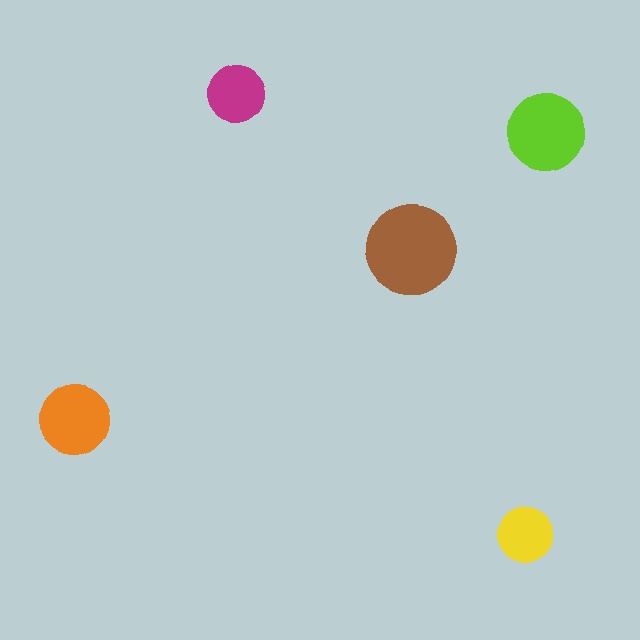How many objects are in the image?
There are 5 objects in the image.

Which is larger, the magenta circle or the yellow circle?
The magenta one.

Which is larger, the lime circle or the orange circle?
The lime one.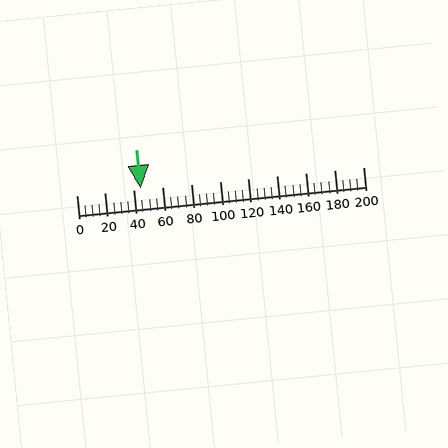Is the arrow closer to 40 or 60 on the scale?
The arrow is closer to 40.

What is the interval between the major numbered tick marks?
The major tick marks are spaced 20 units apart.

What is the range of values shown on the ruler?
The ruler shows values from 0 to 200.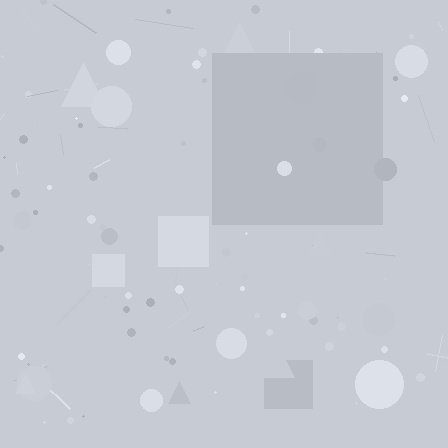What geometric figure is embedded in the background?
A square is embedded in the background.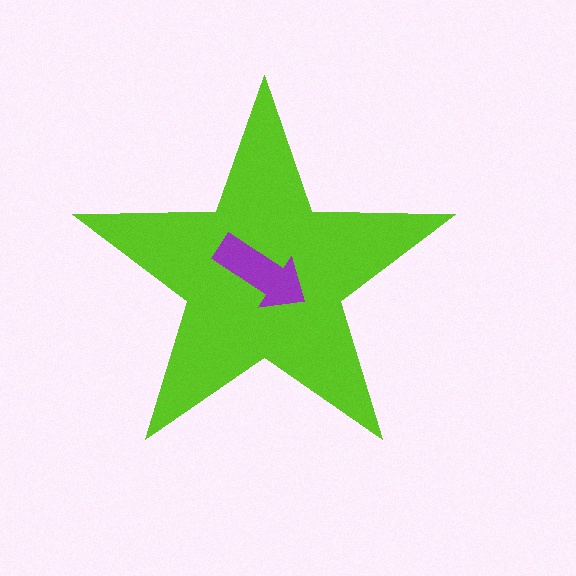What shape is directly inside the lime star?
The purple arrow.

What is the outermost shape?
The lime star.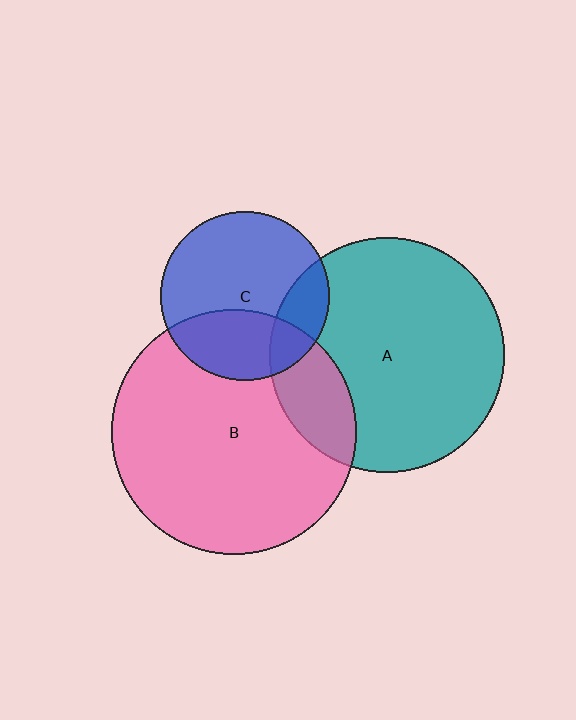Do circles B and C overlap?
Yes.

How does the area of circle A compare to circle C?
Approximately 1.9 times.